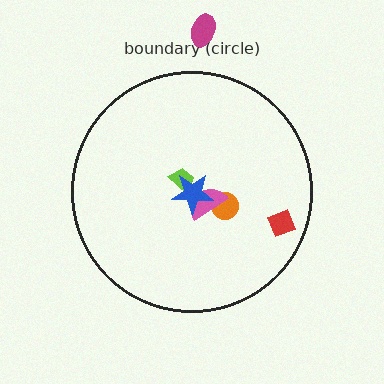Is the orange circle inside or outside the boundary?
Inside.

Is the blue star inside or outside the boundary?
Inside.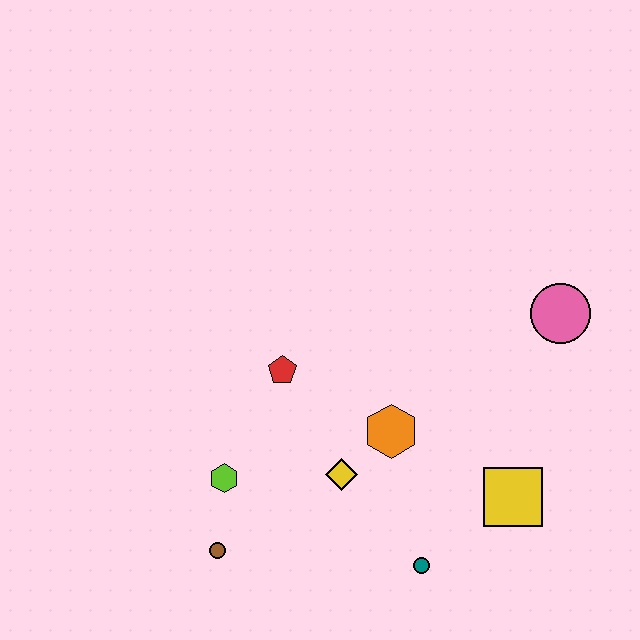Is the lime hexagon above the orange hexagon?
No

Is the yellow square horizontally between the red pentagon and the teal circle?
No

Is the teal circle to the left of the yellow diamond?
No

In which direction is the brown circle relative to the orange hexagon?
The brown circle is to the left of the orange hexagon.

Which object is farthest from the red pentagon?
The pink circle is farthest from the red pentagon.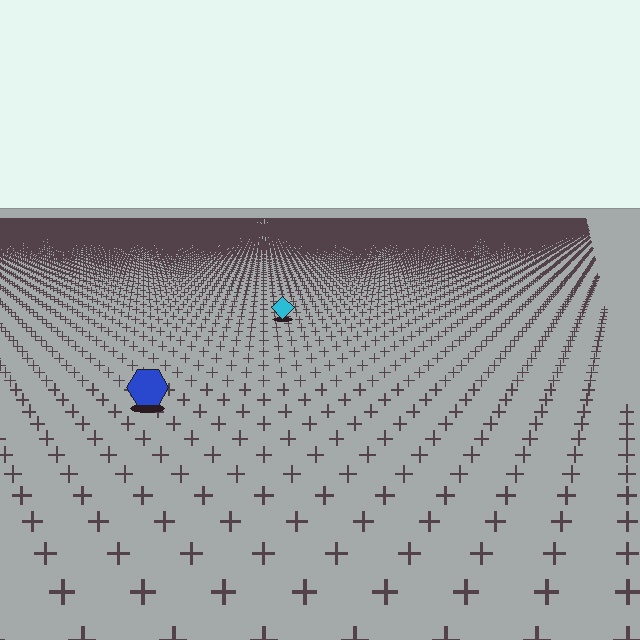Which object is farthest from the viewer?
The cyan diamond is farthest from the viewer. It appears smaller and the ground texture around it is denser.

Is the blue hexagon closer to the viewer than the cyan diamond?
Yes. The blue hexagon is closer — you can tell from the texture gradient: the ground texture is coarser near it.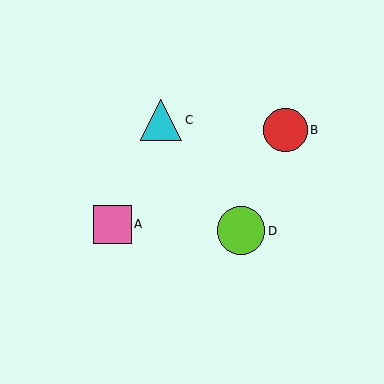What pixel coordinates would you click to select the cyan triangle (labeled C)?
Click at (161, 120) to select the cyan triangle C.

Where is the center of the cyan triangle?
The center of the cyan triangle is at (161, 120).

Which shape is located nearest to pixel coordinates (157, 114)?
The cyan triangle (labeled C) at (161, 120) is nearest to that location.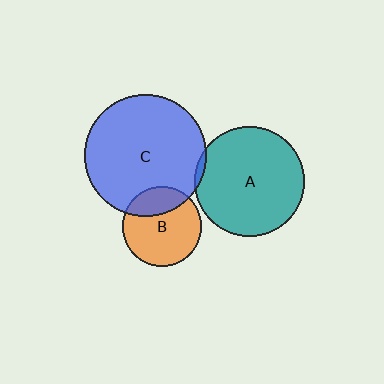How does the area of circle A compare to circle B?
Approximately 1.9 times.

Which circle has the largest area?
Circle C (blue).